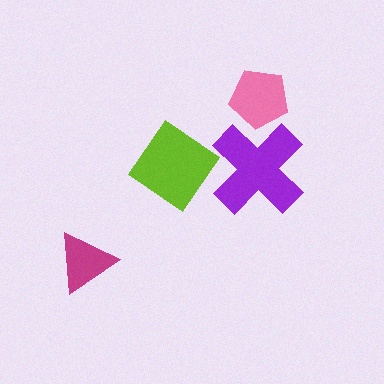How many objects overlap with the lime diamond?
0 objects overlap with the lime diamond.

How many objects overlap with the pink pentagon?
1 object overlaps with the pink pentagon.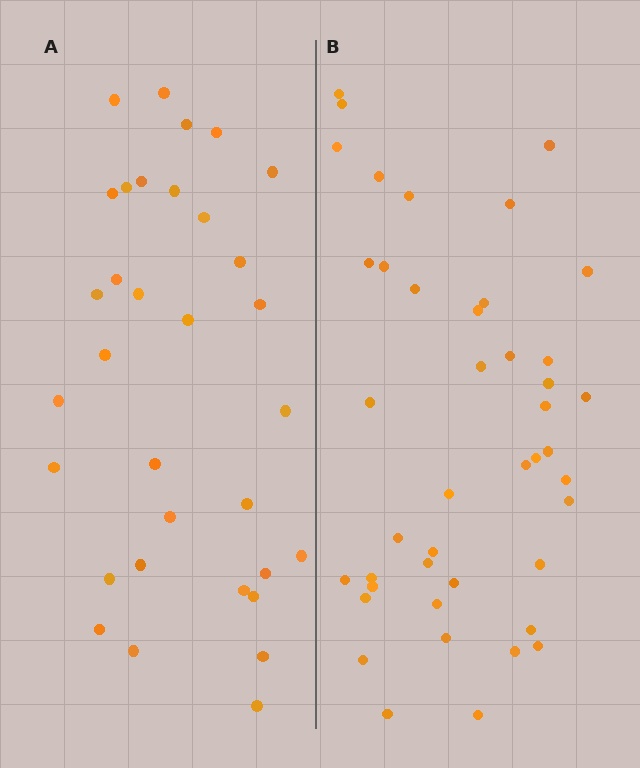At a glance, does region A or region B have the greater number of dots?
Region B (the right region) has more dots.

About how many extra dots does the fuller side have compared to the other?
Region B has roughly 10 or so more dots than region A.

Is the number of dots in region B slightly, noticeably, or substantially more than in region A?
Region B has noticeably more, but not dramatically so. The ratio is roughly 1.3 to 1.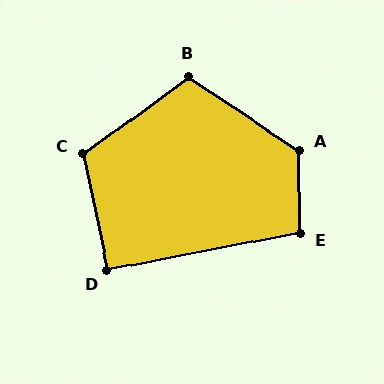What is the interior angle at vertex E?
Approximately 101 degrees (obtuse).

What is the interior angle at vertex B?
Approximately 110 degrees (obtuse).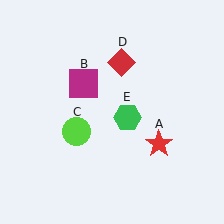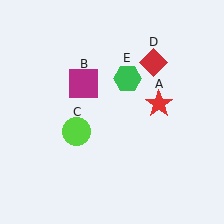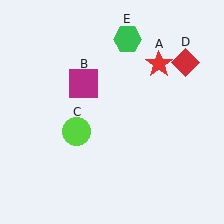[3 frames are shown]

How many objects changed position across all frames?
3 objects changed position: red star (object A), red diamond (object D), green hexagon (object E).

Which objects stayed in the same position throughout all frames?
Magenta square (object B) and lime circle (object C) remained stationary.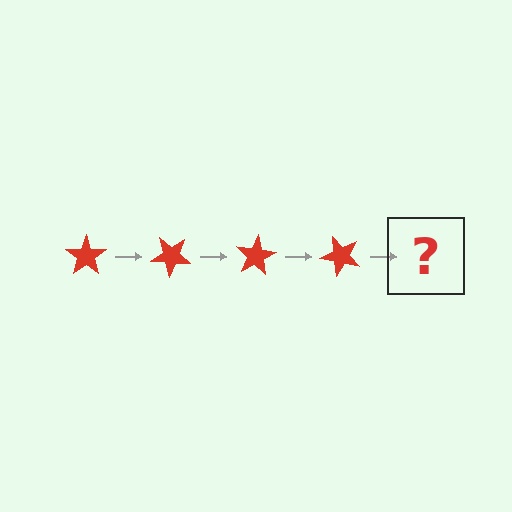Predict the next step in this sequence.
The next step is a red star rotated 160 degrees.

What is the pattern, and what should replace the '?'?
The pattern is that the star rotates 40 degrees each step. The '?' should be a red star rotated 160 degrees.